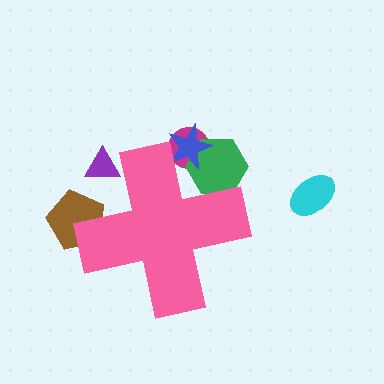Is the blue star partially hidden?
Yes, the blue star is partially hidden behind the pink cross.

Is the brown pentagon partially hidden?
Yes, the brown pentagon is partially hidden behind the pink cross.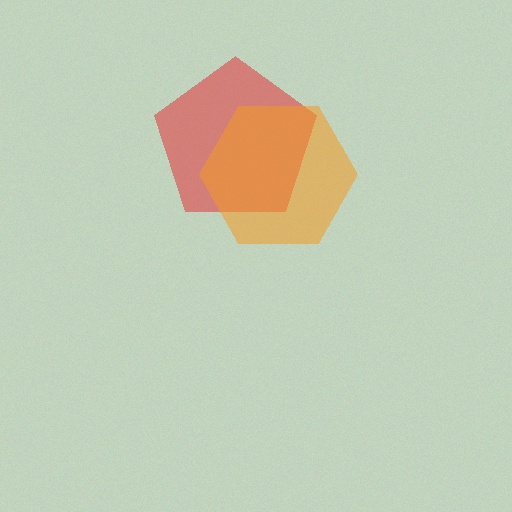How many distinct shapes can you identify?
There are 2 distinct shapes: a red pentagon, an orange hexagon.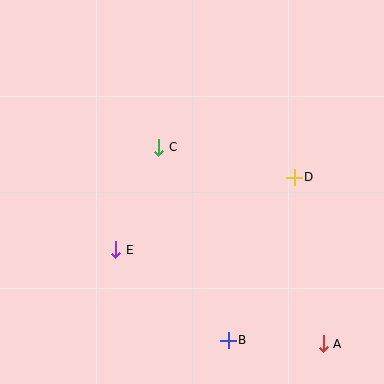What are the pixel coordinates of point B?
Point B is at (228, 340).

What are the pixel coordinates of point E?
Point E is at (116, 250).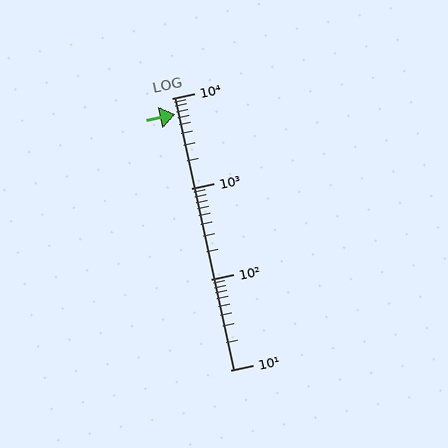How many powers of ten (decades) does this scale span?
The scale spans 3 decades, from 10 to 10000.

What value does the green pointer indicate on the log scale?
The pointer indicates approximately 6600.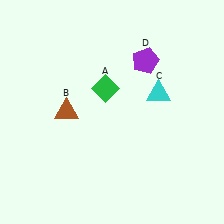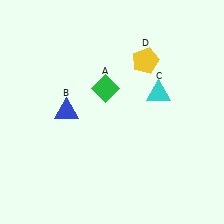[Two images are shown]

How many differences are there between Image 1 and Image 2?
There are 2 differences between the two images.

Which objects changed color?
B changed from brown to blue. D changed from purple to yellow.